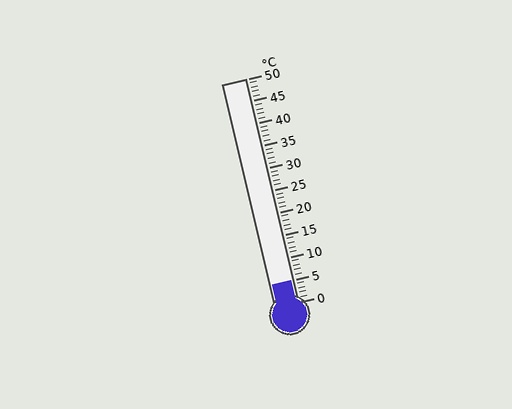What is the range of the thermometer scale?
The thermometer scale ranges from 0°C to 50°C.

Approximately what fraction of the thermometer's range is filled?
The thermometer is filled to approximately 10% of its range.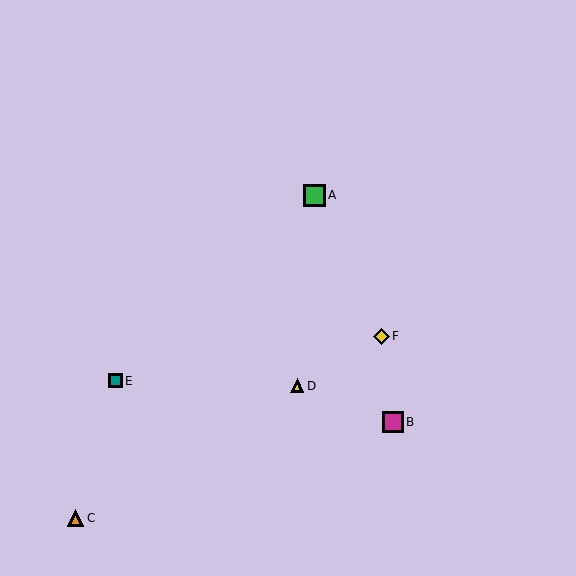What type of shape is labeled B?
Shape B is a magenta square.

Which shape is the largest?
The green square (labeled A) is the largest.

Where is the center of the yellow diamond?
The center of the yellow diamond is at (381, 336).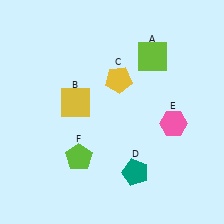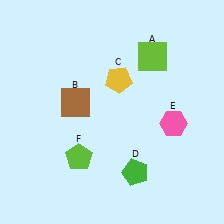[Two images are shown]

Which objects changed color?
B changed from yellow to brown. D changed from teal to green.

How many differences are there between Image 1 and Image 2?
There are 2 differences between the two images.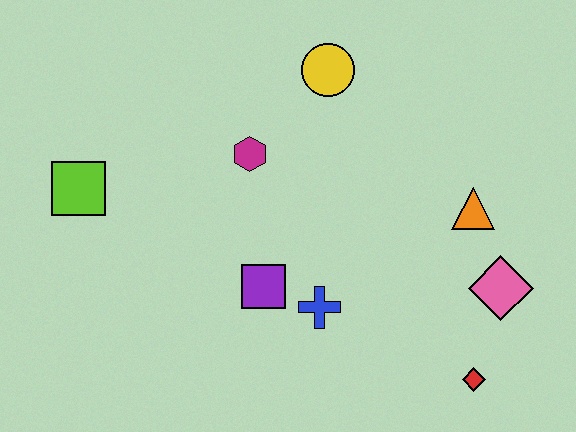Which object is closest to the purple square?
The blue cross is closest to the purple square.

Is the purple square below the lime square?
Yes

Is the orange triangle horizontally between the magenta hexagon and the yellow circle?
No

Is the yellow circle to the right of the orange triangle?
No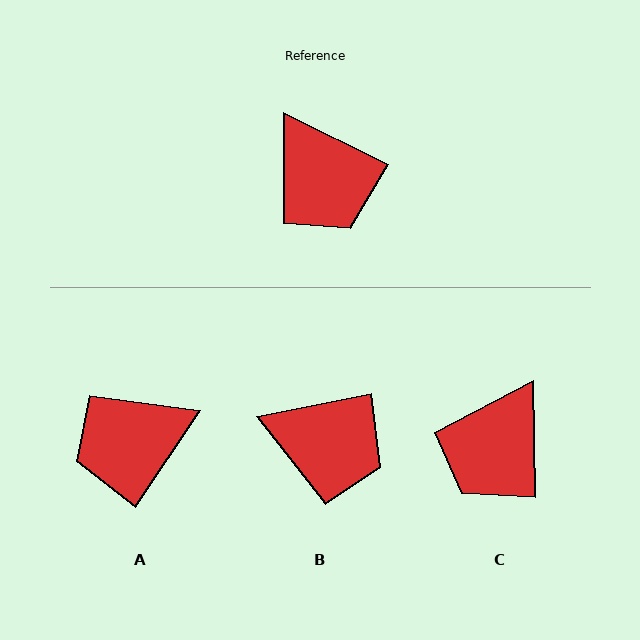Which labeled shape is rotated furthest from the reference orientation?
A, about 97 degrees away.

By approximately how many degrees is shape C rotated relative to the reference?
Approximately 62 degrees clockwise.